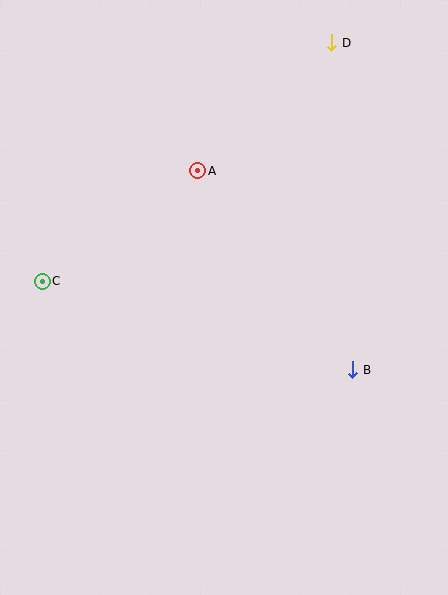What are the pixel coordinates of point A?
Point A is at (198, 171).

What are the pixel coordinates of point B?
Point B is at (352, 370).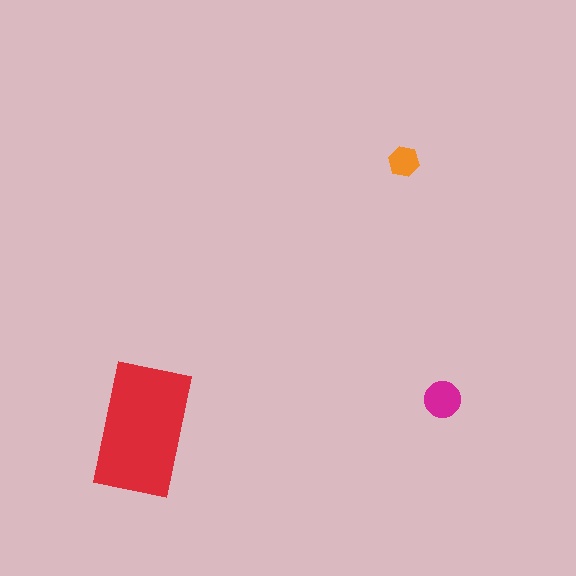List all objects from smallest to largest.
The orange hexagon, the magenta circle, the red rectangle.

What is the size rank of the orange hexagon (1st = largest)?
3rd.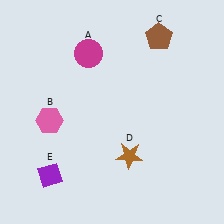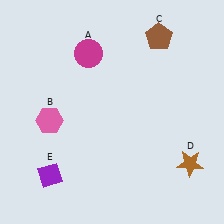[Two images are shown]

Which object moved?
The brown star (D) moved right.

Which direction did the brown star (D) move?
The brown star (D) moved right.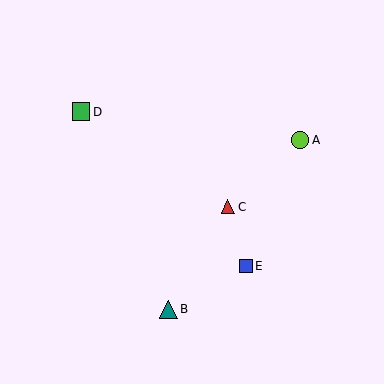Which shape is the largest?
The teal triangle (labeled B) is the largest.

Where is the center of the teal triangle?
The center of the teal triangle is at (168, 310).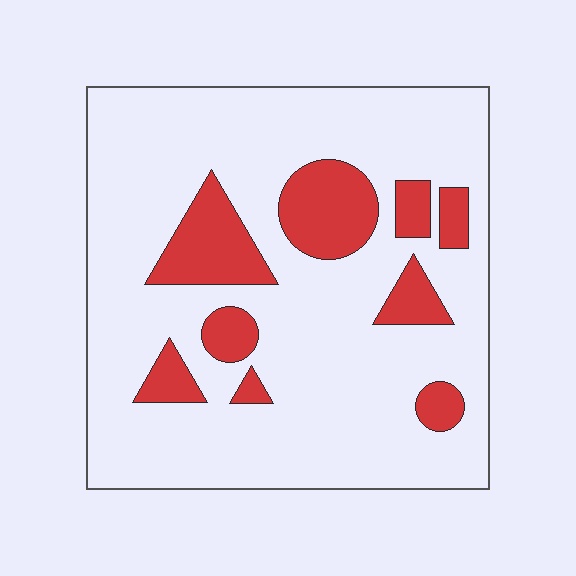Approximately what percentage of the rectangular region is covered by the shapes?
Approximately 20%.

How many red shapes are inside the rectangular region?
9.